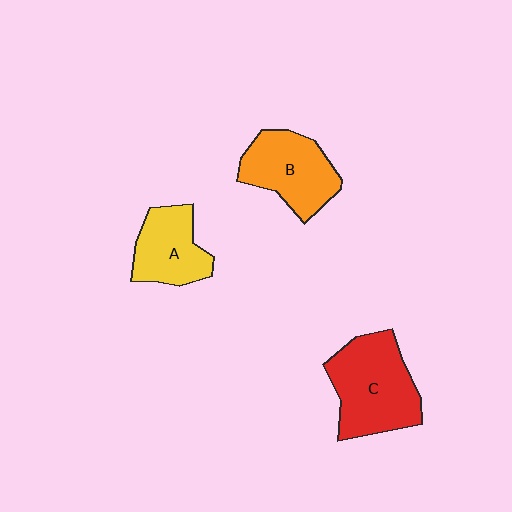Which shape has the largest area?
Shape C (red).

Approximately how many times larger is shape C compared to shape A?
Approximately 1.5 times.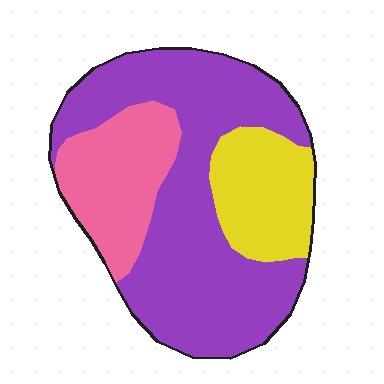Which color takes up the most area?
Purple, at roughly 60%.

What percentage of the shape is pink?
Pink covers 22% of the shape.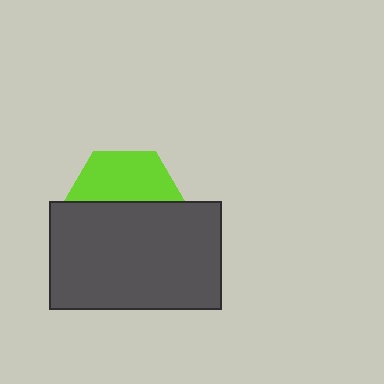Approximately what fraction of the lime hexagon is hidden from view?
Roughly 54% of the lime hexagon is hidden behind the dark gray rectangle.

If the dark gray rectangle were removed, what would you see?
You would see the complete lime hexagon.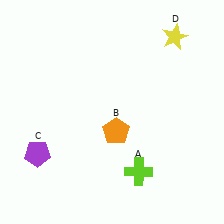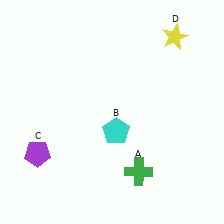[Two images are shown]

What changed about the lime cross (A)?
In Image 1, A is lime. In Image 2, it changed to green.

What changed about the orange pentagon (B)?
In Image 1, B is orange. In Image 2, it changed to cyan.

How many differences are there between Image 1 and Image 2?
There are 2 differences between the two images.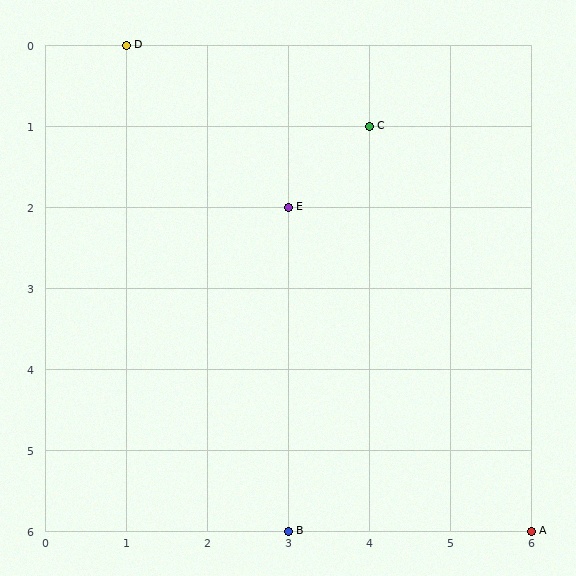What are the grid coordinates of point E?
Point E is at grid coordinates (3, 2).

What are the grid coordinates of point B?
Point B is at grid coordinates (3, 6).